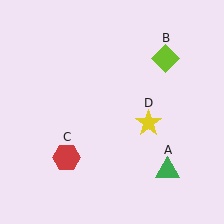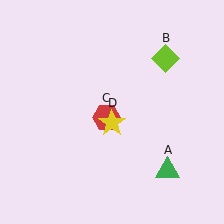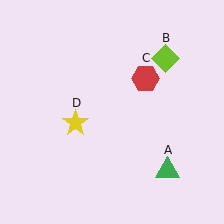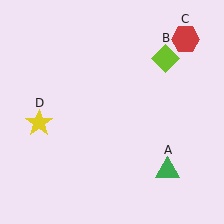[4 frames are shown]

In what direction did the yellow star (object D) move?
The yellow star (object D) moved left.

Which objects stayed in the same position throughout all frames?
Green triangle (object A) and lime diamond (object B) remained stationary.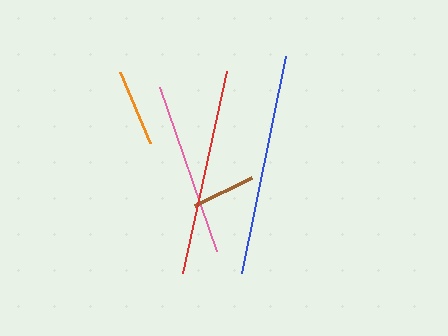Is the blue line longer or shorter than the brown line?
The blue line is longer than the brown line.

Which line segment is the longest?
The blue line is the longest at approximately 222 pixels.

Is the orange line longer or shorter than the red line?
The red line is longer than the orange line.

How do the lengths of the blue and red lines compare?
The blue and red lines are approximately the same length.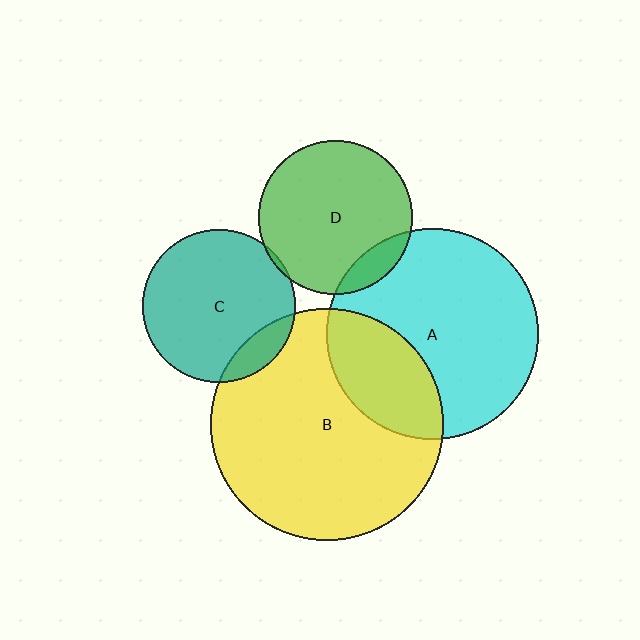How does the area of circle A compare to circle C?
Approximately 1.9 times.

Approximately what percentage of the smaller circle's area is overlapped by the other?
Approximately 15%.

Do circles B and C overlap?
Yes.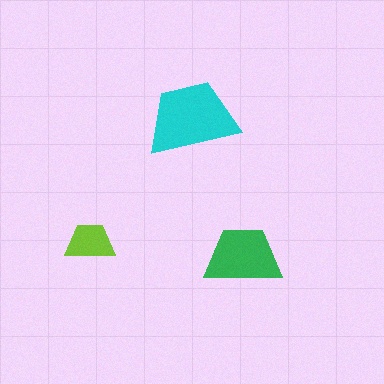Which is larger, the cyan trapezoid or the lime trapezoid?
The cyan one.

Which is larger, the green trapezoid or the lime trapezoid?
The green one.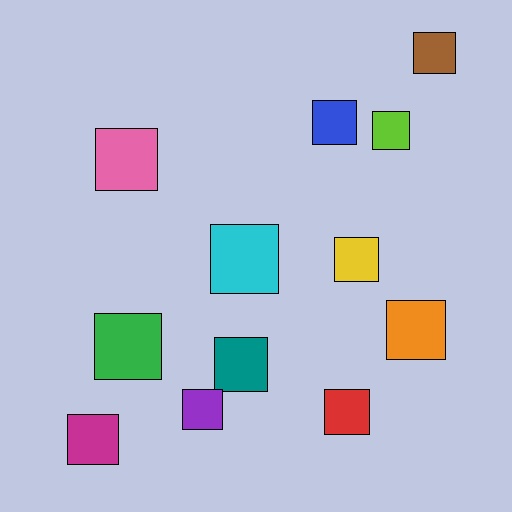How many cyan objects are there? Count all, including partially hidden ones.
There is 1 cyan object.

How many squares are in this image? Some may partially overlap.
There are 12 squares.